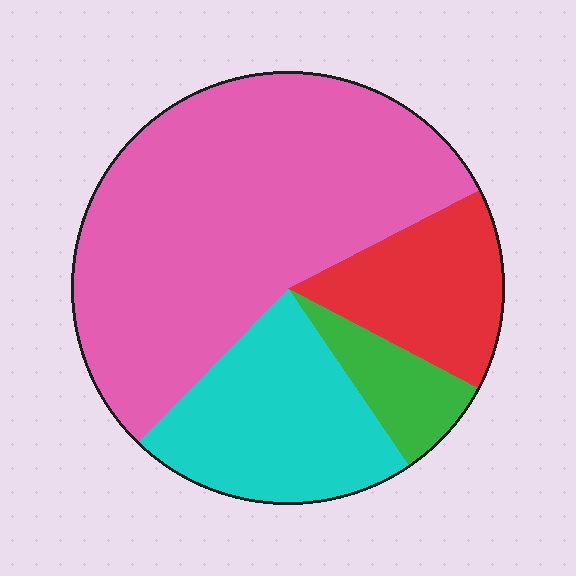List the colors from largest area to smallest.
From largest to smallest: pink, cyan, red, green.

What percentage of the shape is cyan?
Cyan takes up about one fifth (1/5) of the shape.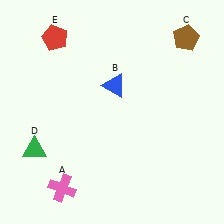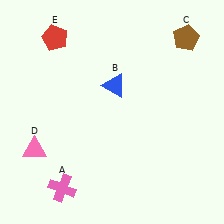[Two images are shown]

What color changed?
The triangle (D) changed from green in Image 1 to pink in Image 2.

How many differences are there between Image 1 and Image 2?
There is 1 difference between the two images.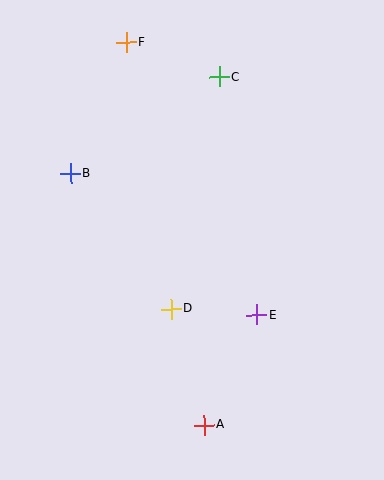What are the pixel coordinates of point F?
Point F is at (126, 42).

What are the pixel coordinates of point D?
Point D is at (171, 309).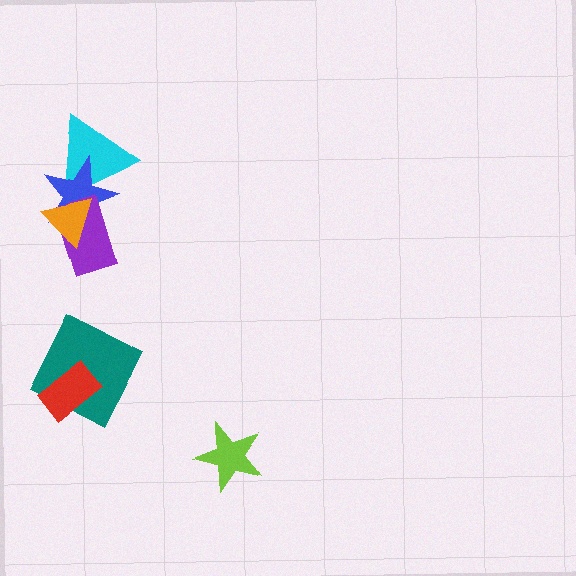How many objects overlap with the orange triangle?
3 objects overlap with the orange triangle.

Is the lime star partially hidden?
No, no other shape covers it.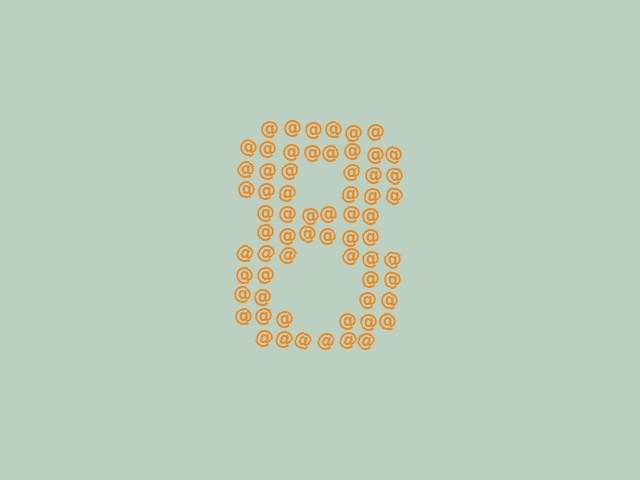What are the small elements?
The small elements are at signs.